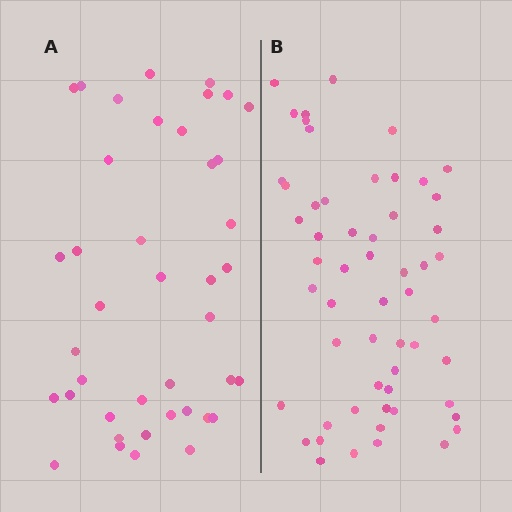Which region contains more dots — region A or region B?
Region B (the right region) has more dots.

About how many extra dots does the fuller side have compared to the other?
Region B has approximately 15 more dots than region A.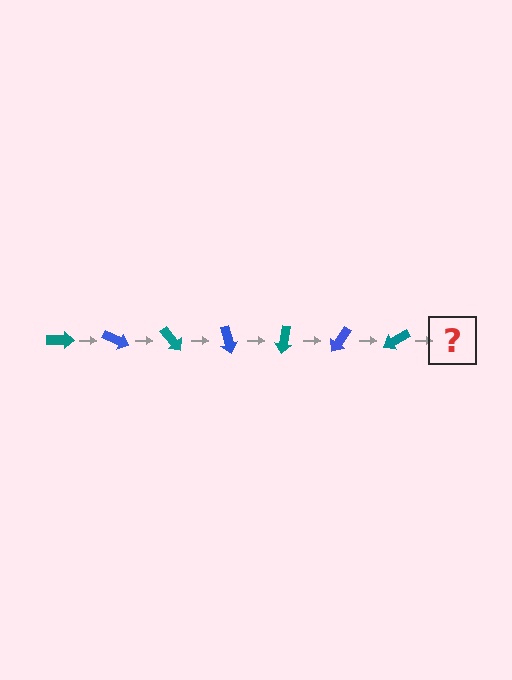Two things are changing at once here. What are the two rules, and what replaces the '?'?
The two rules are that it rotates 25 degrees each step and the color cycles through teal and blue. The '?' should be a blue arrow, rotated 175 degrees from the start.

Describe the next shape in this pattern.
It should be a blue arrow, rotated 175 degrees from the start.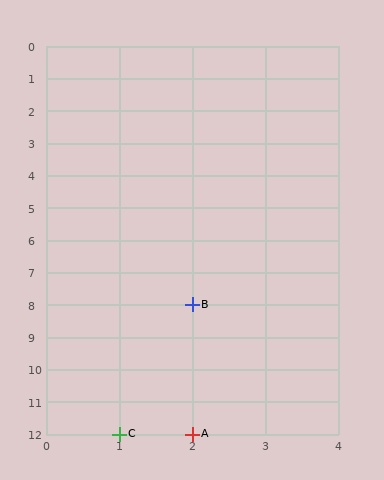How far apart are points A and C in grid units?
Points A and C are 1 column apart.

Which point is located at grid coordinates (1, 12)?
Point C is at (1, 12).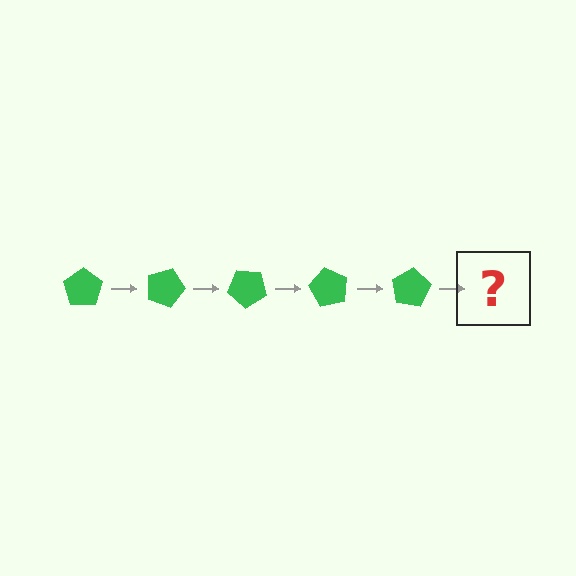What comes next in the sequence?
The next element should be a green pentagon rotated 100 degrees.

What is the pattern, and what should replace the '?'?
The pattern is that the pentagon rotates 20 degrees each step. The '?' should be a green pentagon rotated 100 degrees.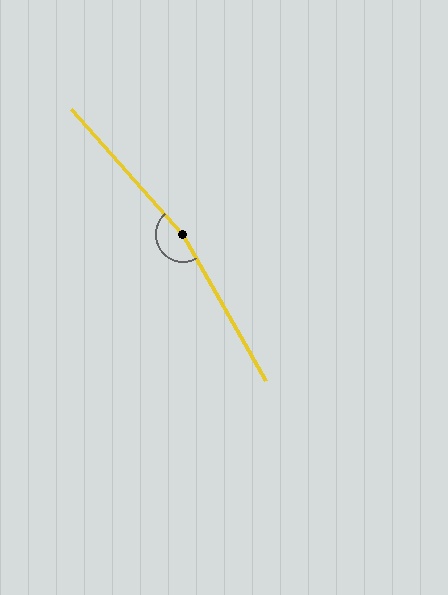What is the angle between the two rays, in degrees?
Approximately 168 degrees.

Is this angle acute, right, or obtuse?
It is obtuse.